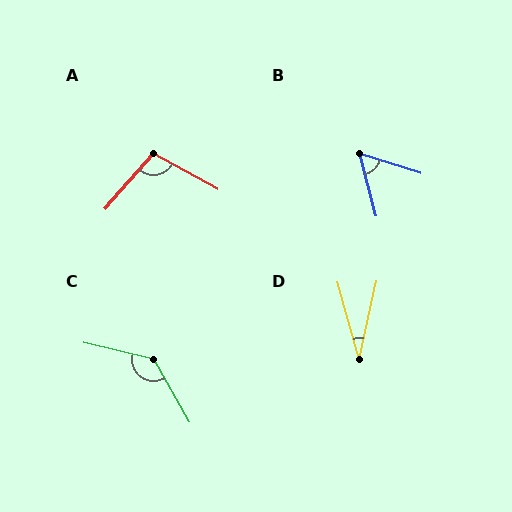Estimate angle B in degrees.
Approximately 58 degrees.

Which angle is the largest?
C, at approximately 133 degrees.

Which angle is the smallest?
D, at approximately 28 degrees.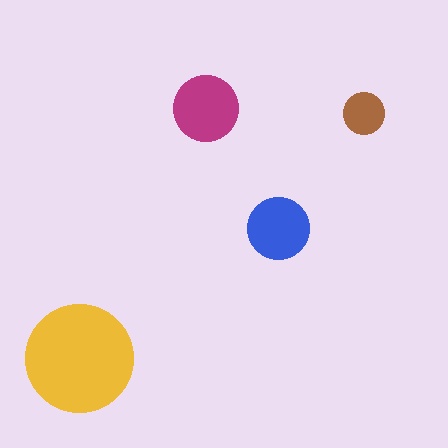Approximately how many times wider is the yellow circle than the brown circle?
About 2.5 times wider.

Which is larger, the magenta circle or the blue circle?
The magenta one.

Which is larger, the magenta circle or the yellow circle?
The yellow one.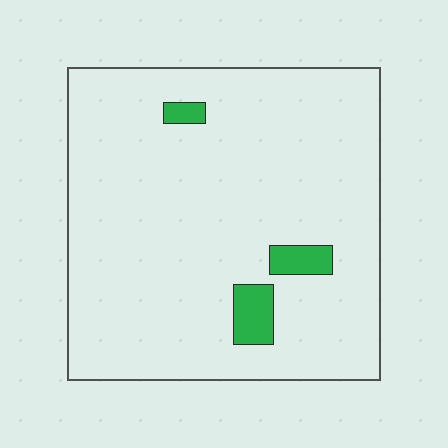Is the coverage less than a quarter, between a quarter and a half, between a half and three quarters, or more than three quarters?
Less than a quarter.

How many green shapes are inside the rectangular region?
3.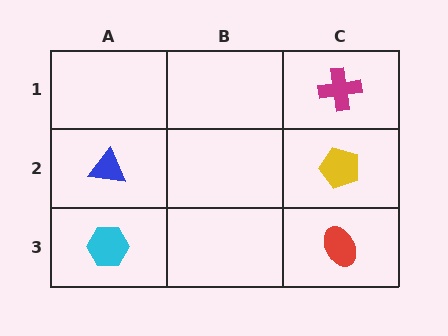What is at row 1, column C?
A magenta cross.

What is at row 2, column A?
A blue triangle.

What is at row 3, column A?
A cyan hexagon.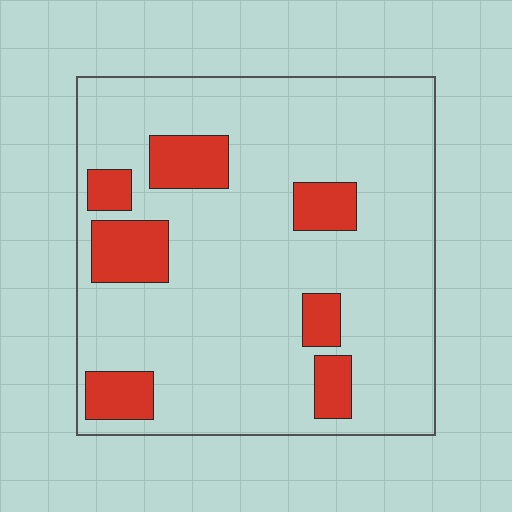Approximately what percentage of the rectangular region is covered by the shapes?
Approximately 15%.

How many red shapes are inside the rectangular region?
7.